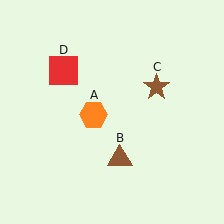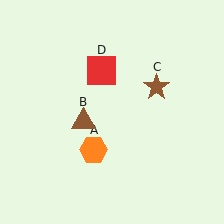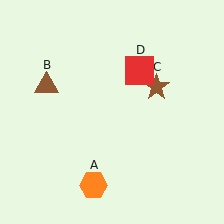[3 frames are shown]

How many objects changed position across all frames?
3 objects changed position: orange hexagon (object A), brown triangle (object B), red square (object D).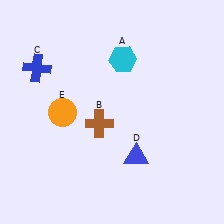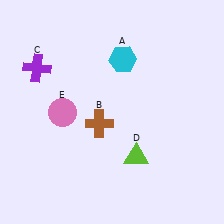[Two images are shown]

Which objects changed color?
C changed from blue to purple. D changed from blue to lime. E changed from orange to pink.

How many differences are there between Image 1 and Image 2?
There are 3 differences between the two images.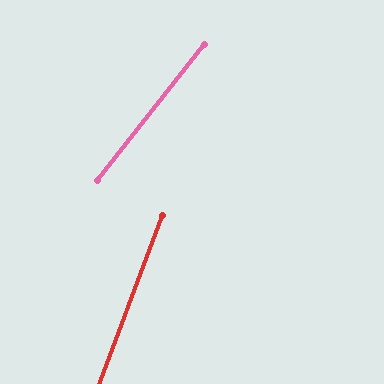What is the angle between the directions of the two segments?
Approximately 18 degrees.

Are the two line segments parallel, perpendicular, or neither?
Neither parallel nor perpendicular — they differ by about 18°.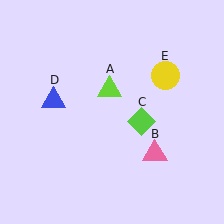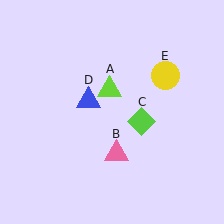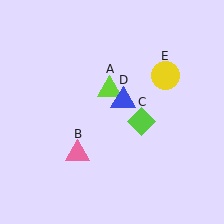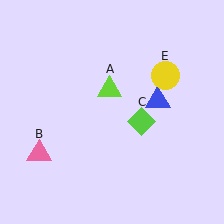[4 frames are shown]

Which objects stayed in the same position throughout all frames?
Lime triangle (object A) and lime diamond (object C) and yellow circle (object E) remained stationary.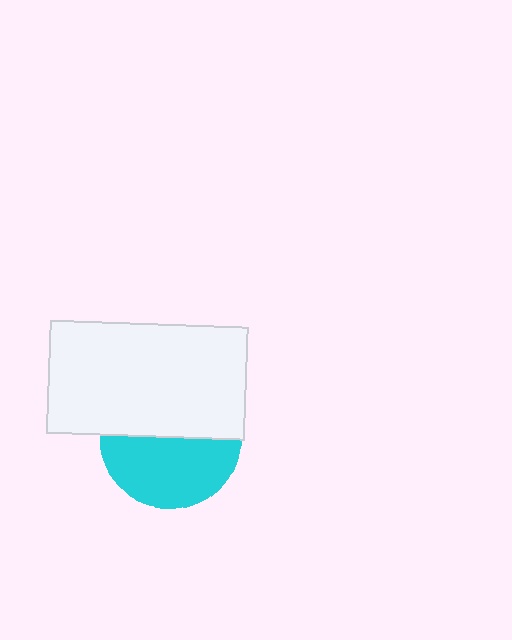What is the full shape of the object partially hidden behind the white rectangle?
The partially hidden object is a cyan circle.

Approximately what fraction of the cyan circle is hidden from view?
Roughly 51% of the cyan circle is hidden behind the white rectangle.